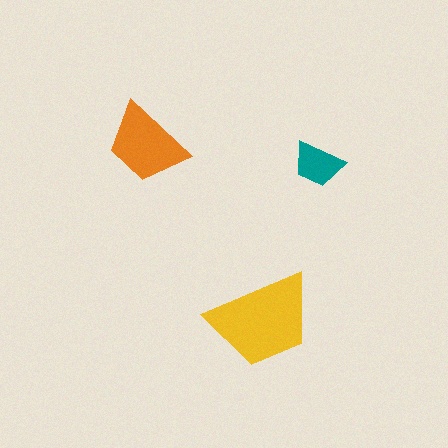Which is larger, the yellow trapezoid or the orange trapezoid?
The yellow one.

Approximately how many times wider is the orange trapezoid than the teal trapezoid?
About 1.5 times wider.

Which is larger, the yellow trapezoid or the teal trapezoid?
The yellow one.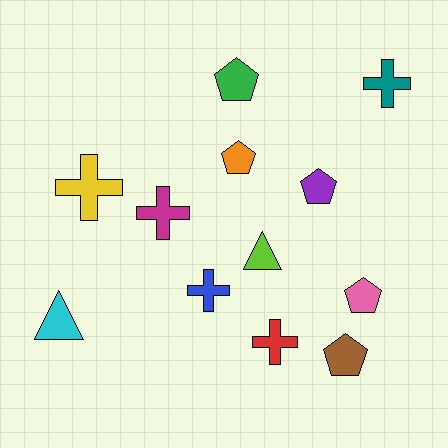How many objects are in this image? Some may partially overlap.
There are 12 objects.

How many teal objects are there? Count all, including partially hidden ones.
There is 1 teal object.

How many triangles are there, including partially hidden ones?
There are 2 triangles.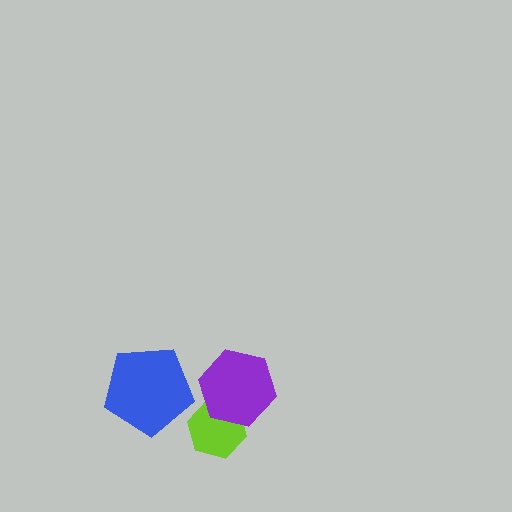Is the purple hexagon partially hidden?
No, no other shape covers it.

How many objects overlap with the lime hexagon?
1 object overlaps with the lime hexagon.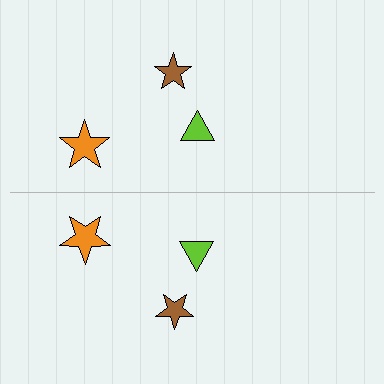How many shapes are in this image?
There are 6 shapes in this image.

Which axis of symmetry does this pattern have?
The pattern has a horizontal axis of symmetry running through the center of the image.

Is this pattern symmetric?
Yes, this pattern has bilateral (reflection) symmetry.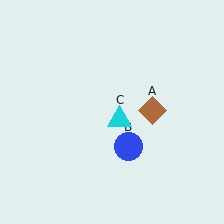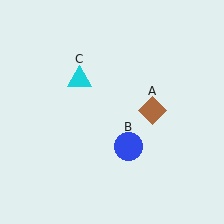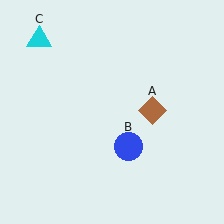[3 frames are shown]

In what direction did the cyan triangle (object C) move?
The cyan triangle (object C) moved up and to the left.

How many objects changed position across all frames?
1 object changed position: cyan triangle (object C).